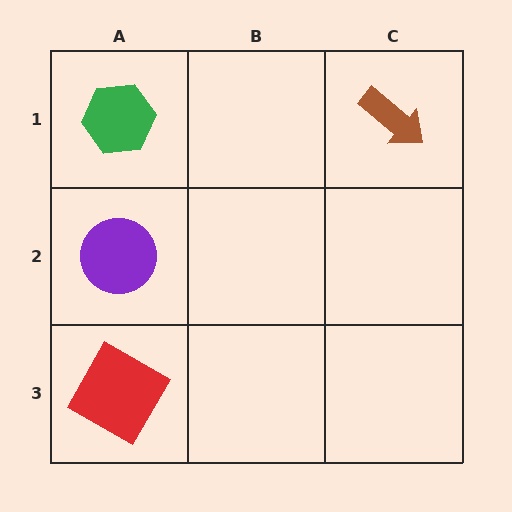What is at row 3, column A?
A red diamond.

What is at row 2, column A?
A purple circle.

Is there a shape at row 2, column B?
No, that cell is empty.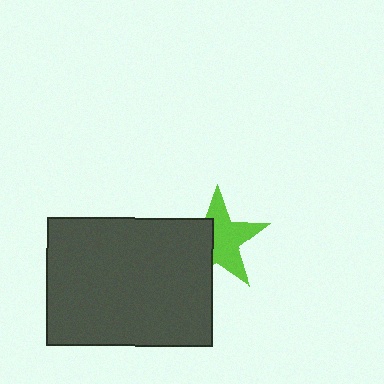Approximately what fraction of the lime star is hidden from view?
Roughly 40% of the lime star is hidden behind the dark gray rectangle.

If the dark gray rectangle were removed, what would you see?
You would see the complete lime star.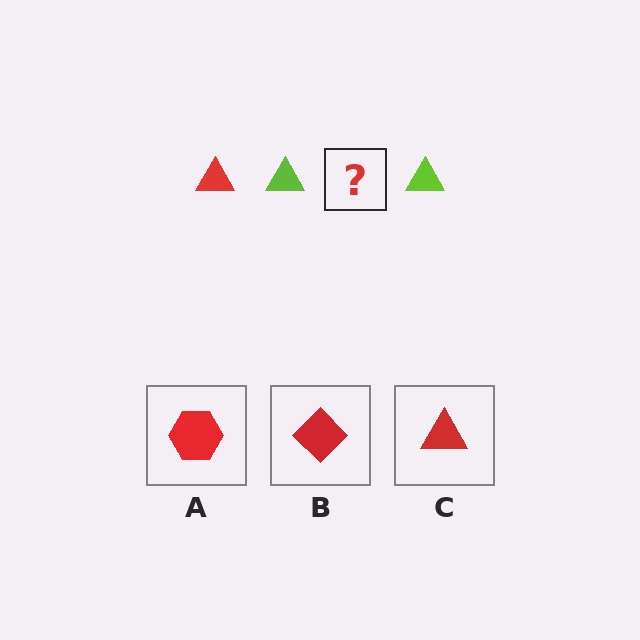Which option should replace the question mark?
Option C.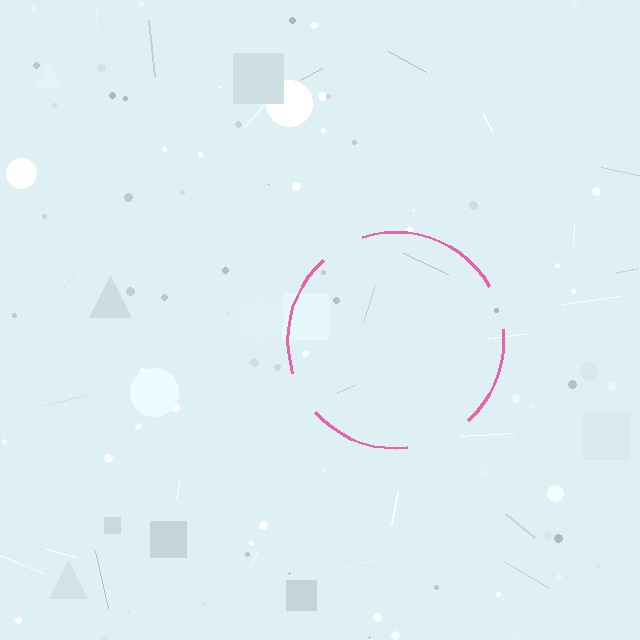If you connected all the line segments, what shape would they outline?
They would outline a circle.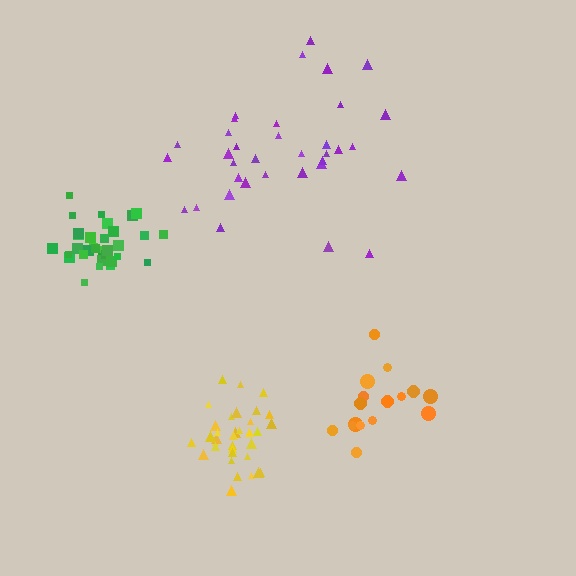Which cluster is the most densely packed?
Green.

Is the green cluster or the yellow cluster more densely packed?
Green.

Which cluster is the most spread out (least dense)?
Orange.